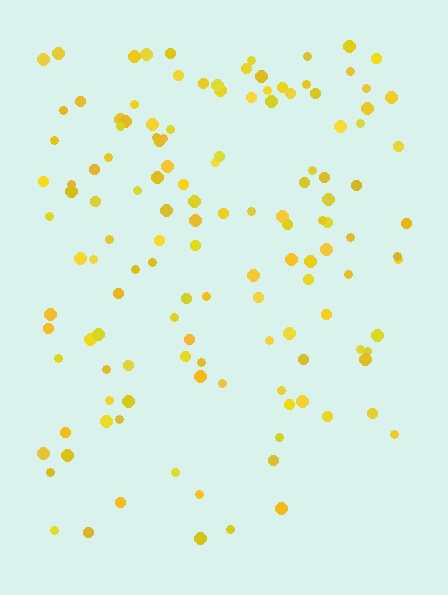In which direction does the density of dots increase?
From bottom to top, with the top side densest.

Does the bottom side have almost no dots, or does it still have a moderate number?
Still a moderate number, just noticeably fewer than the top.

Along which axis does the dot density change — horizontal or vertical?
Vertical.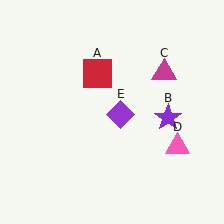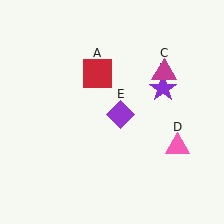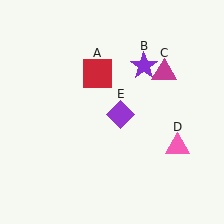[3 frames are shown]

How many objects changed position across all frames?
1 object changed position: purple star (object B).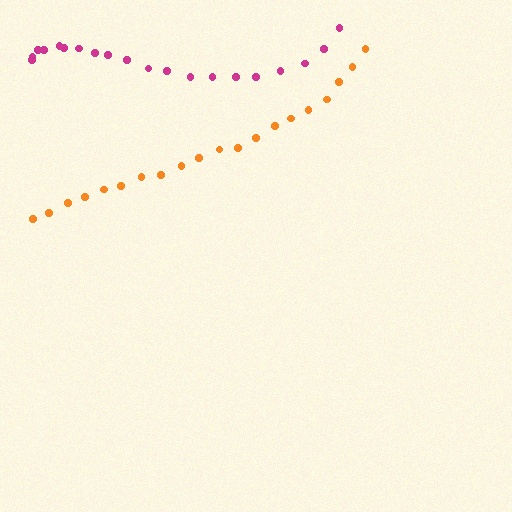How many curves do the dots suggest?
There are 2 distinct paths.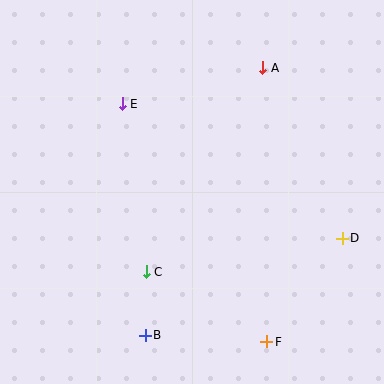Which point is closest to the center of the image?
Point C at (146, 272) is closest to the center.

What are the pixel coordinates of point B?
Point B is at (145, 335).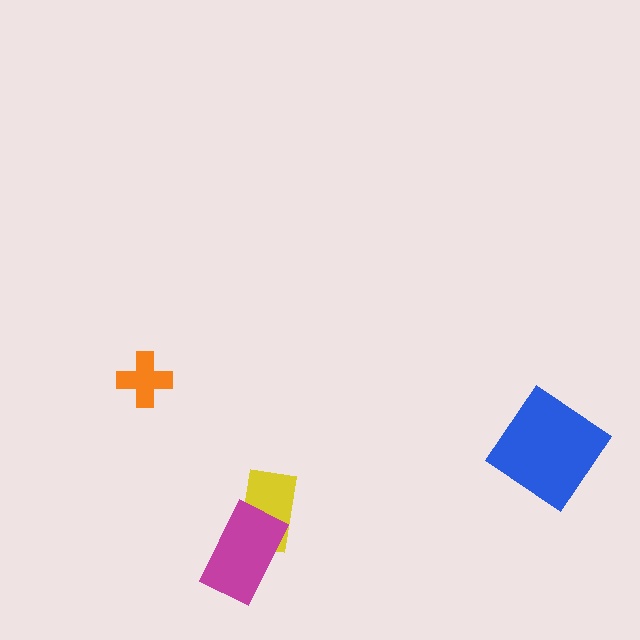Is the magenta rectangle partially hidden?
No, no other shape covers it.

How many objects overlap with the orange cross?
0 objects overlap with the orange cross.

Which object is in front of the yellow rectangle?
The magenta rectangle is in front of the yellow rectangle.